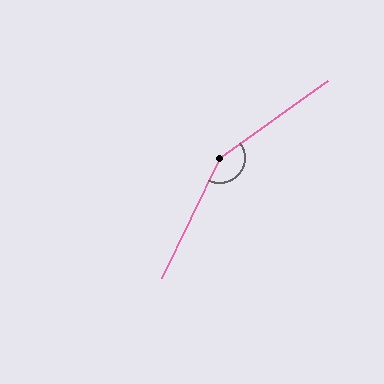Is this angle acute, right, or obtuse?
It is obtuse.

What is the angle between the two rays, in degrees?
Approximately 152 degrees.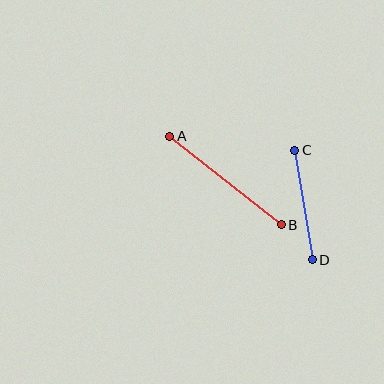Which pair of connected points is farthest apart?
Points A and B are farthest apart.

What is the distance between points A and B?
The distance is approximately 142 pixels.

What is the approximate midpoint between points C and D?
The midpoint is at approximately (304, 205) pixels.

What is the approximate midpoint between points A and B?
The midpoint is at approximately (225, 181) pixels.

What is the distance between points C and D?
The distance is approximately 111 pixels.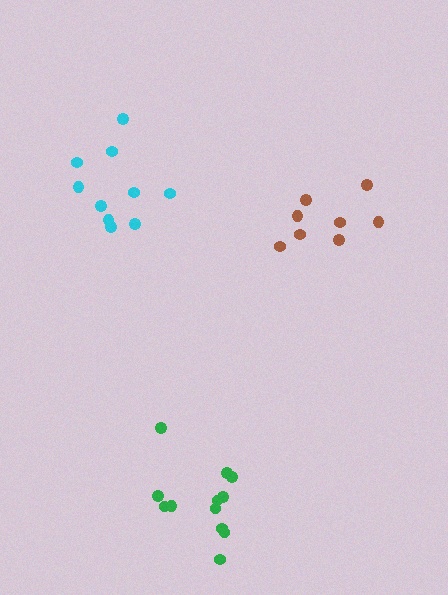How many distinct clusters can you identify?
There are 3 distinct clusters.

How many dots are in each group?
Group 1: 8 dots, Group 2: 12 dots, Group 3: 10 dots (30 total).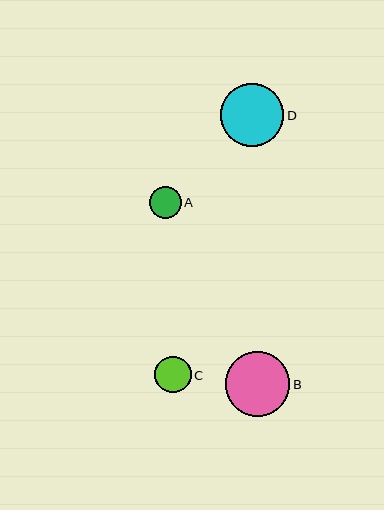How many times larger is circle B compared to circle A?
Circle B is approximately 2.0 times the size of circle A.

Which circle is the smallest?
Circle A is the smallest with a size of approximately 32 pixels.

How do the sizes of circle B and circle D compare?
Circle B and circle D are approximately the same size.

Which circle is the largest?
Circle B is the largest with a size of approximately 64 pixels.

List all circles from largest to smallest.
From largest to smallest: B, D, C, A.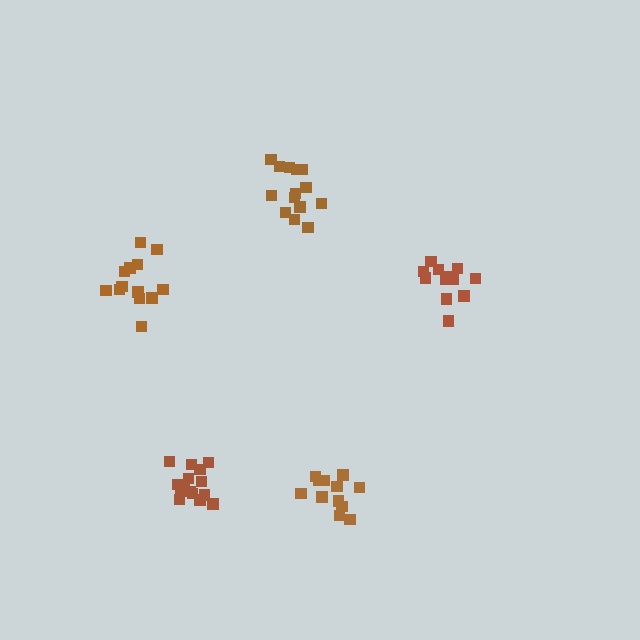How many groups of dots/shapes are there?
There are 5 groups.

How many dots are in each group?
Group 1: 12 dots, Group 2: 13 dots, Group 3: 14 dots, Group 4: 12 dots, Group 5: 15 dots (66 total).